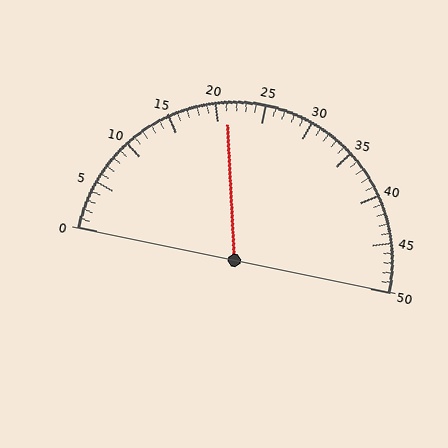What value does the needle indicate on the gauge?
The needle indicates approximately 21.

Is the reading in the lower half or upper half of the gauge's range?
The reading is in the lower half of the range (0 to 50).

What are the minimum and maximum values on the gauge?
The gauge ranges from 0 to 50.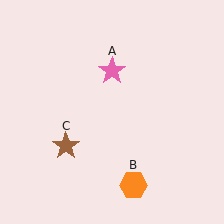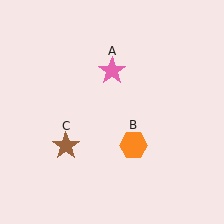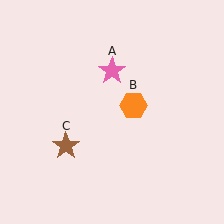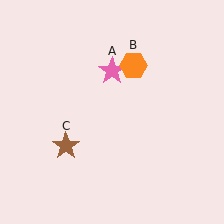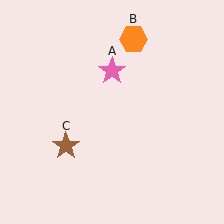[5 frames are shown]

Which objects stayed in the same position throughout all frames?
Pink star (object A) and brown star (object C) remained stationary.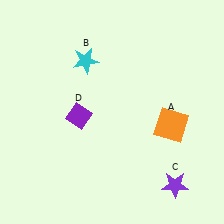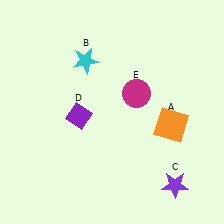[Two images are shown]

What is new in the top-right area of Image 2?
A magenta circle (E) was added in the top-right area of Image 2.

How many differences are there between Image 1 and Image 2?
There is 1 difference between the two images.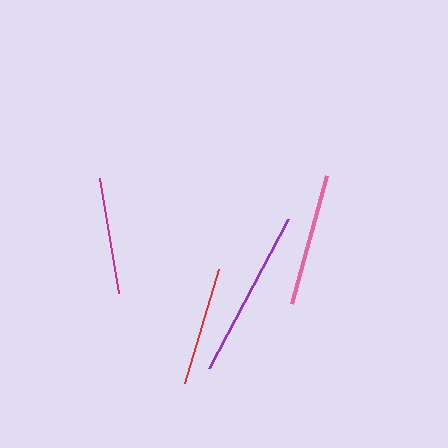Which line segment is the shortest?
The magenta line is the shortest at approximately 116 pixels.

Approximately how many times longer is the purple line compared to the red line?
The purple line is approximately 1.4 times the length of the red line.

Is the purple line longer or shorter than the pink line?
The purple line is longer than the pink line.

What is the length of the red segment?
The red segment is approximately 119 pixels long.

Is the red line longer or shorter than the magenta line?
The red line is longer than the magenta line.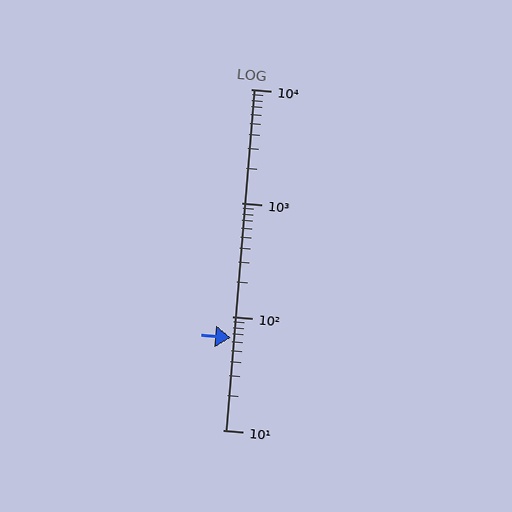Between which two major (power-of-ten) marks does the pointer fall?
The pointer is between 10 and 100.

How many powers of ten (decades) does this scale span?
The scale spans 3 decades, from 10 to 10000.